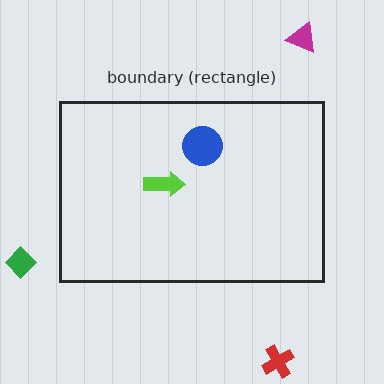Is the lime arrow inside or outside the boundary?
Inside.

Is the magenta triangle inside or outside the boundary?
Outside.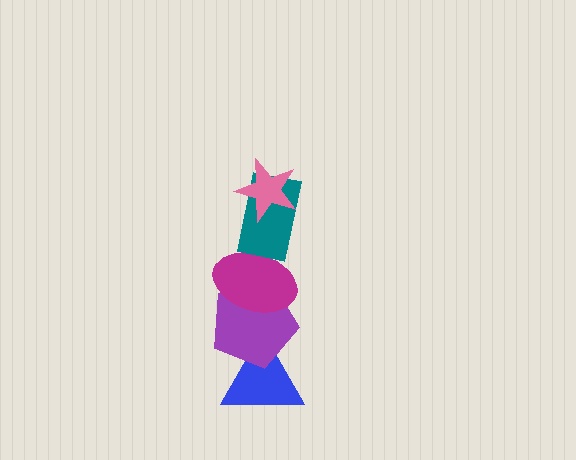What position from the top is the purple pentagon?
The purple pentagon is 4th from the top.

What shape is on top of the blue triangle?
The purple pentagon is on top of the blue triangle.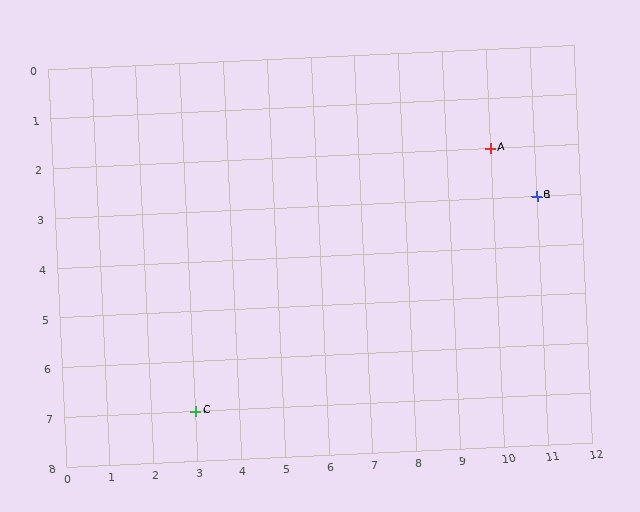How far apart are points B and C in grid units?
Points B and C are 8 columns and 4 rows apart (about 8.9 grid units diagonally).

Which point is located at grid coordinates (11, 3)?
Point B is at (11, 3).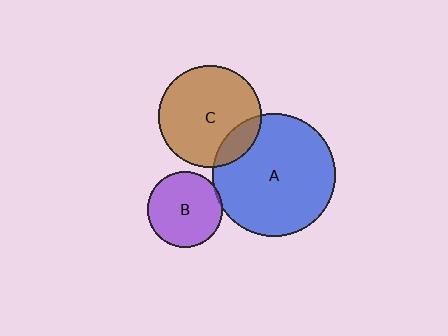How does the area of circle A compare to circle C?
Approximately 1.4 times.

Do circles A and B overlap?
Yes.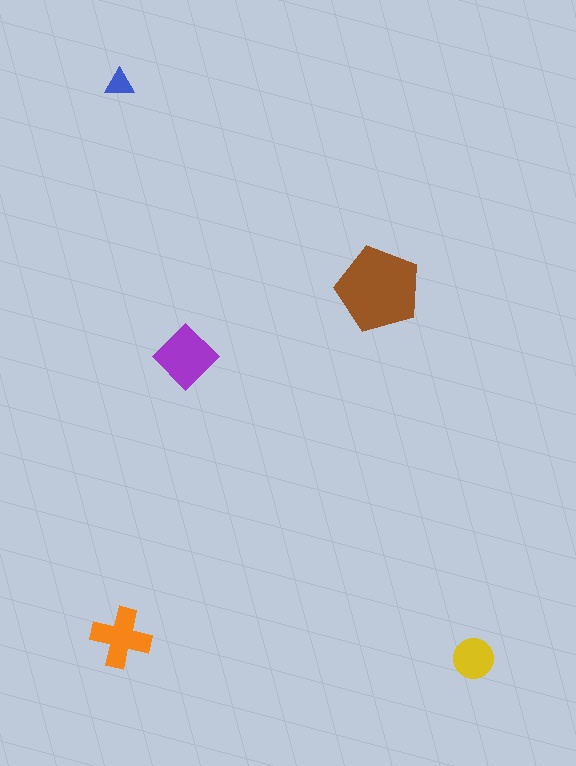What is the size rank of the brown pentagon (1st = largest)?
1st.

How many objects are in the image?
There are 5 objects in the image.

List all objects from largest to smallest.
The brown pentagon, the purple diamond, the orange cross, the yellow circle, the blue triangle.